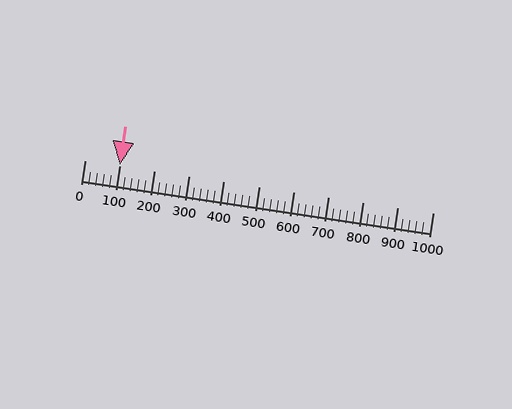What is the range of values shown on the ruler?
The ruler shows values from 0 to 1000.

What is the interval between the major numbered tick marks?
The major tick marks are spaced 100 units apart.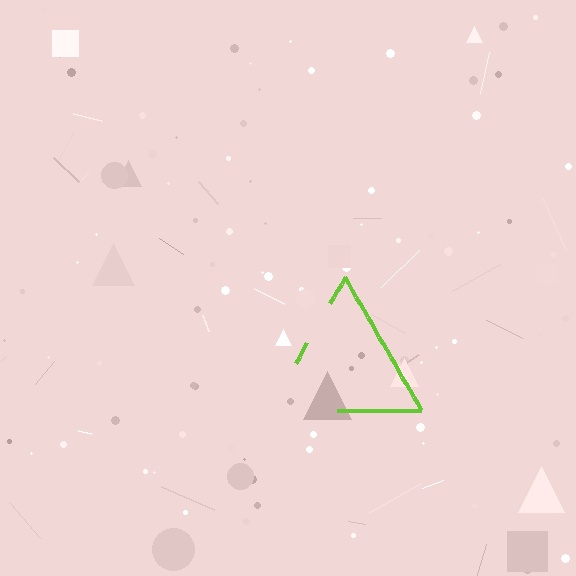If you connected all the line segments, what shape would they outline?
They would outline a triangle.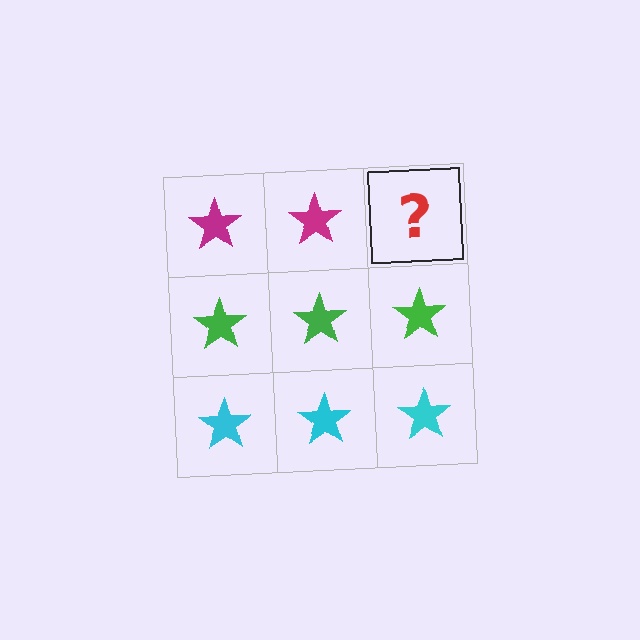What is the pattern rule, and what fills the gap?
The rule is that each row has a consistent color. The gap should be filled with a magenta star.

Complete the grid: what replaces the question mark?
The question mark should be replaced with a magenta star.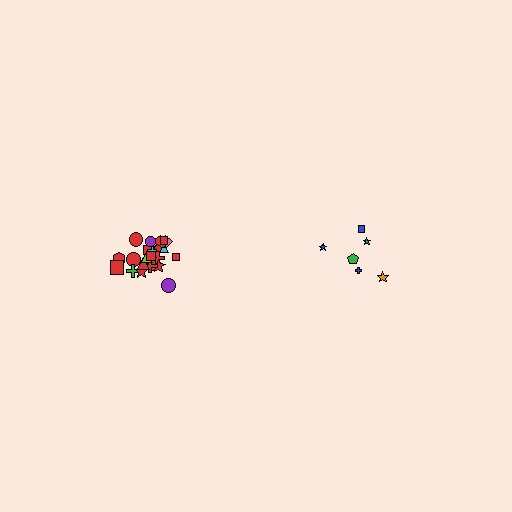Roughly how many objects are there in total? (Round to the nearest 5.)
Roughly 30 objects in total.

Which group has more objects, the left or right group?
The left group.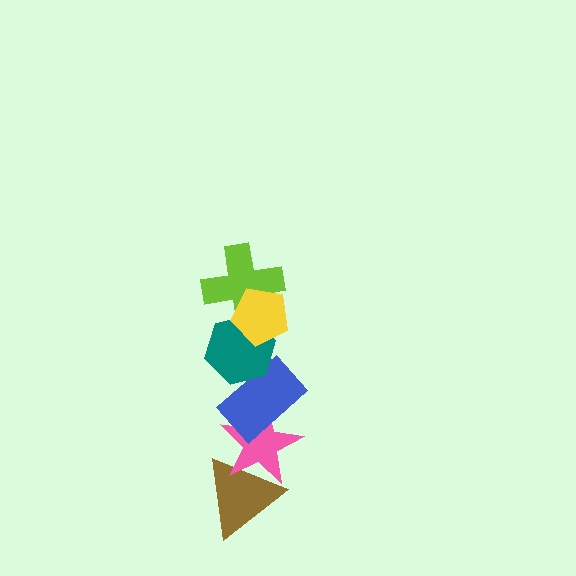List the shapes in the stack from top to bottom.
From top to bottom: the yellow pentagon, the lime cross, the teal hexagon, the blue rectangle, the pink star, the brown triangle.